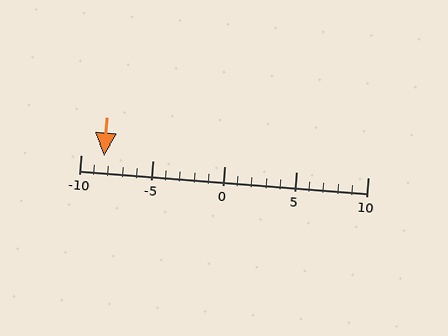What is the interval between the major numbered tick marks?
The major tick marks are spaced 5 units apart.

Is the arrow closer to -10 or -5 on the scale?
The arrow is closer to -10.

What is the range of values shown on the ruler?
The ruler shows values from -10 to 10.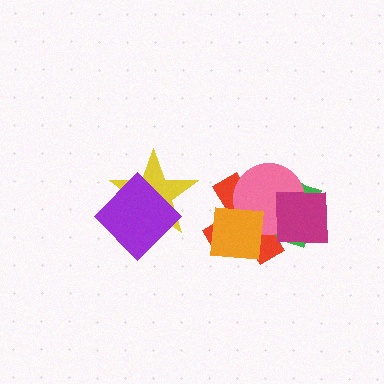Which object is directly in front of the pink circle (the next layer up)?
The magenta square is directly in front of the pink circle.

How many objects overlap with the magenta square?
3 objects overlap with the magenta square.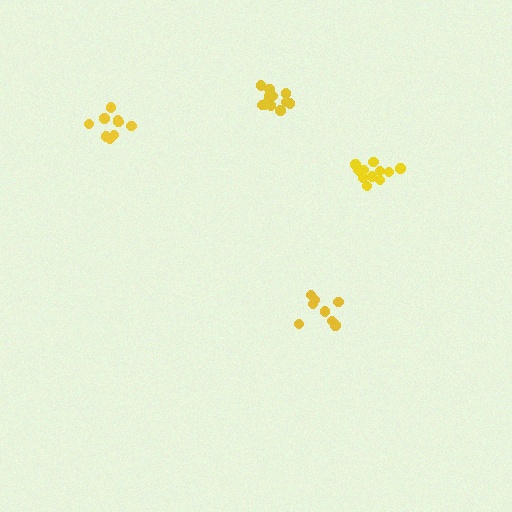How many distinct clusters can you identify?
There are 4 distinct clusters.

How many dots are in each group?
Group 1: 8 dots, Group 2: 9 dots, Group 3: 12 dots, Group 4: 12 dots (41 total).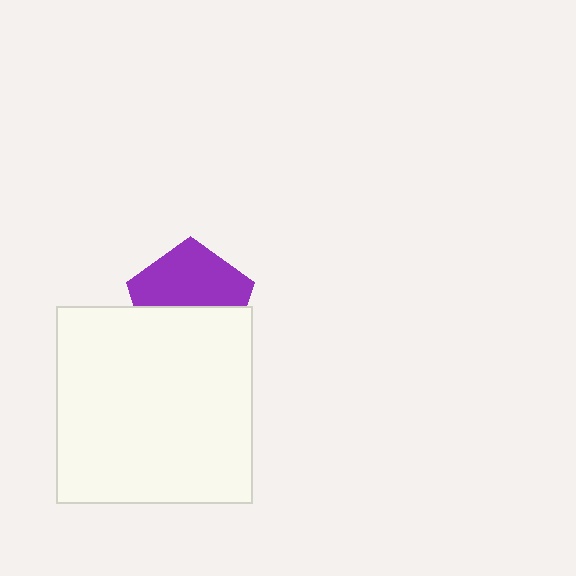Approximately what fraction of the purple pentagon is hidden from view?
Roughly 47% of the purple pentagon is hidden behind the white square.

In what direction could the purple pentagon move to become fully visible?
The purple pentagon could move up. That would shift it out from behind the white square entirely.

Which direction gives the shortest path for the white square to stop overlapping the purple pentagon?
Moving down gives the shortest separation.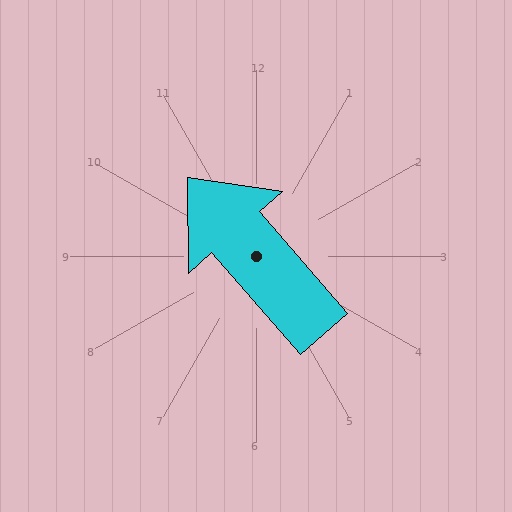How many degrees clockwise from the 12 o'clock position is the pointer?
Approximately 319 degrees.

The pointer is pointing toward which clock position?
Roughly 11 o'clock.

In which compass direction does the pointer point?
Northwest.